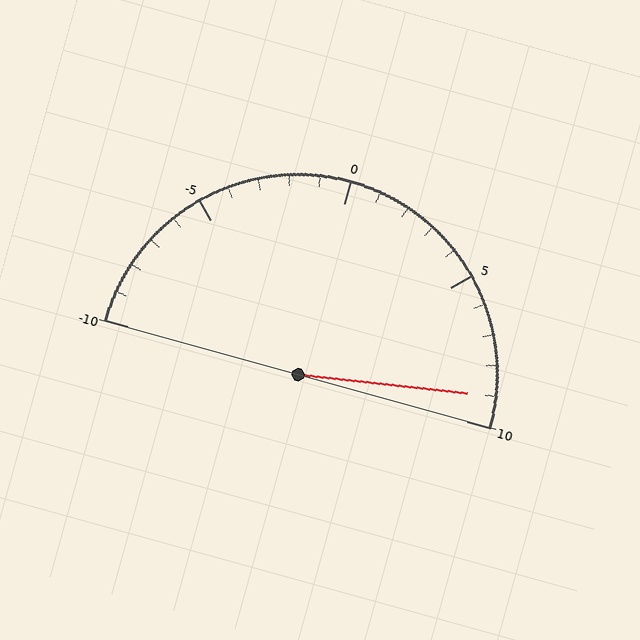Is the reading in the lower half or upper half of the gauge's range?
The reading is in the upper half of the range (-10 to 10).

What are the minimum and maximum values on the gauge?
The gauge ranges from -10 to 10.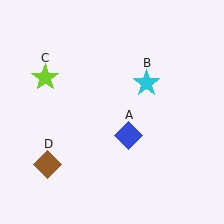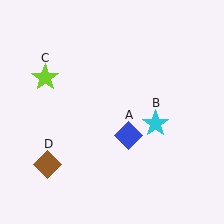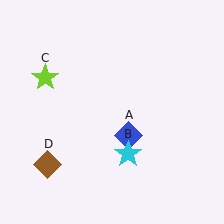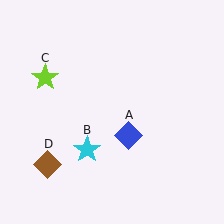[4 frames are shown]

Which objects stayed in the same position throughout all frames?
Blue diamond (object A) and lime star (object C) and brown diamond (object D) remained stationary.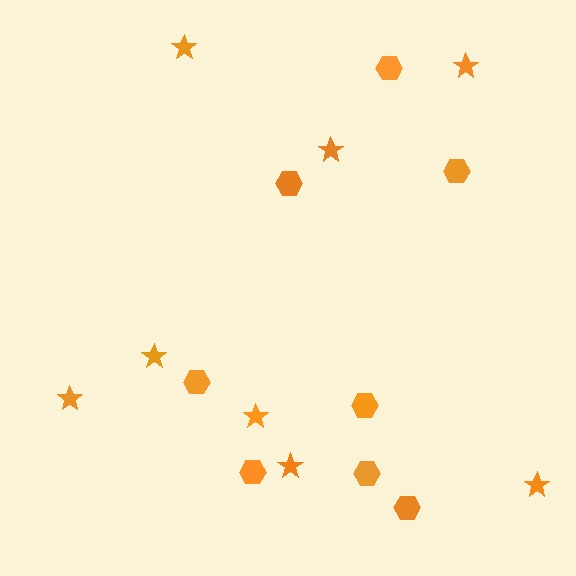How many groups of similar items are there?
There are 2 groups: one group of hexagons (8) and one group of stars (8).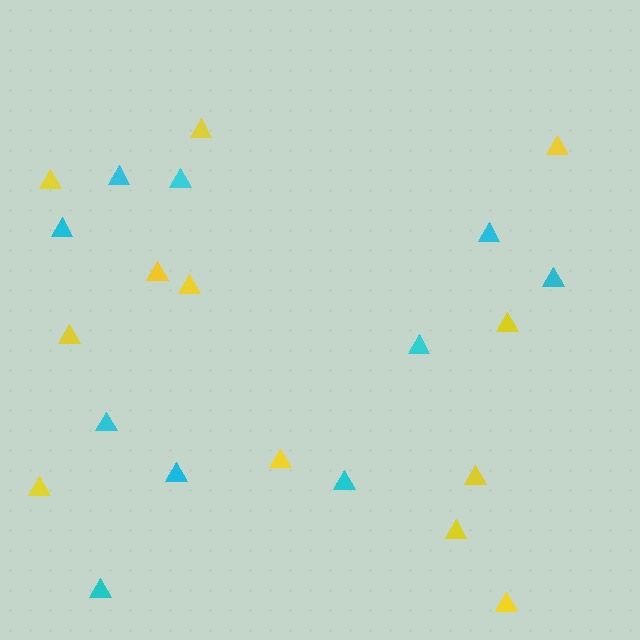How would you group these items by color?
There are 2 groups: one group of yellow triangles (12) and one group of cyan triangles (10).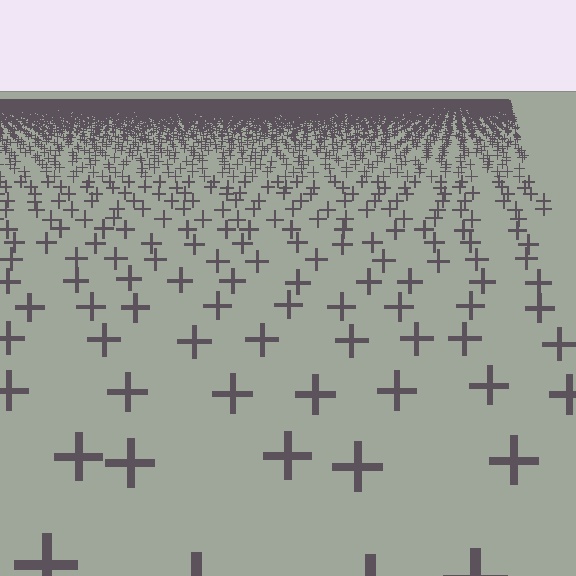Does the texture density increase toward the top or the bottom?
Density increases toward the top.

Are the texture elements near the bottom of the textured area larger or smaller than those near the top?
Larger. Near the bottom, elements are closer to the viewer and appear at a bigger on-screen size.